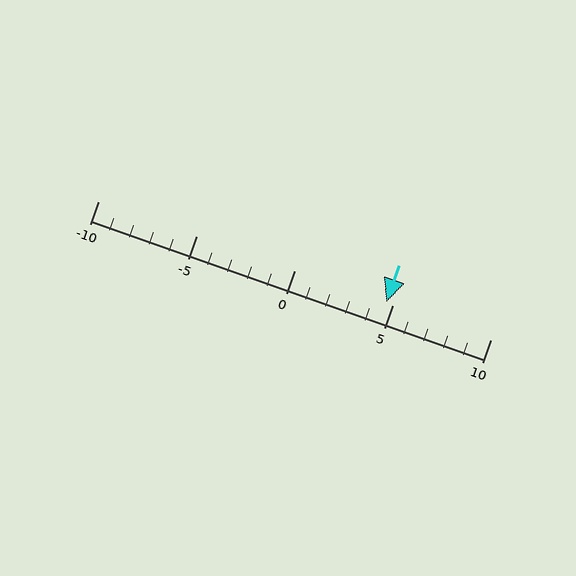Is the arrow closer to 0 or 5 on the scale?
The arrow is closer to 5.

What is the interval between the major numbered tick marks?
The major tick marks are spaced 5 units apart.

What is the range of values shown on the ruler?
The ruler shows values from -10 to 10.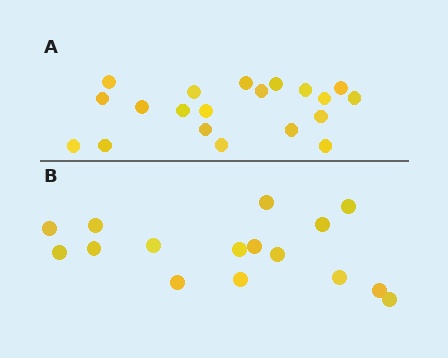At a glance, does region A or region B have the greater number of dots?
Region A (the top region) has more dots.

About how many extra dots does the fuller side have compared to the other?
Region A has about 4 more dots than region B.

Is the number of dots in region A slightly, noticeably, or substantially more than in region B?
Region A has noticeably more, but not dramatically so. The ratio is roughly 1.2 to 1.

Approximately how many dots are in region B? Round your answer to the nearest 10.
About 20 dots. (The exact count is 16, which rounds to 20.)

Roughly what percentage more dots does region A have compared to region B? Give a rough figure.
About 25% more.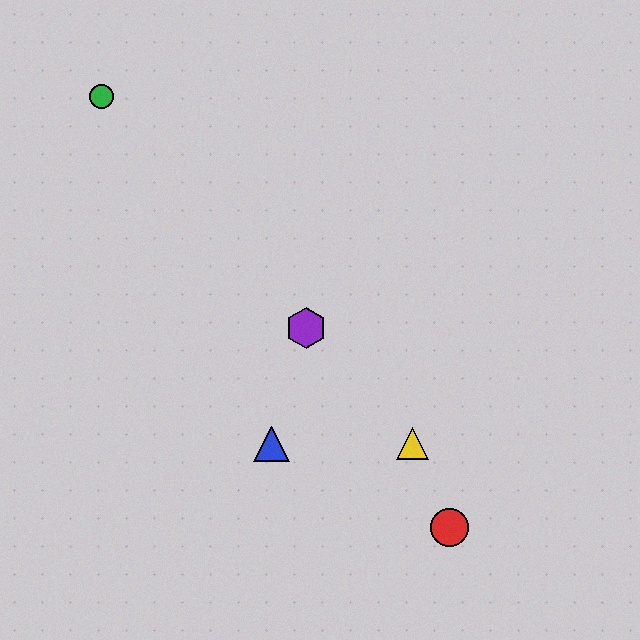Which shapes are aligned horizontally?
The blue triangle, the yellow triangle are aligned horizontally.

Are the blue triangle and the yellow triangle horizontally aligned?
Yes, both are at y≈444.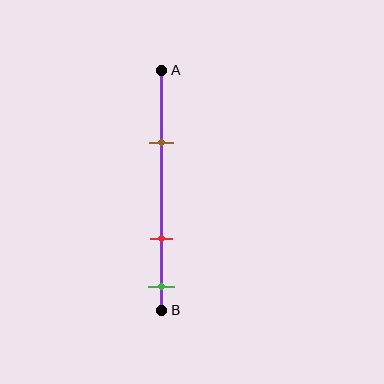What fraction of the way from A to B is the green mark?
The green mark is approximately 90% (0.9) of the way from A to B.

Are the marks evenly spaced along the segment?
No, the marks are not evenly spaced.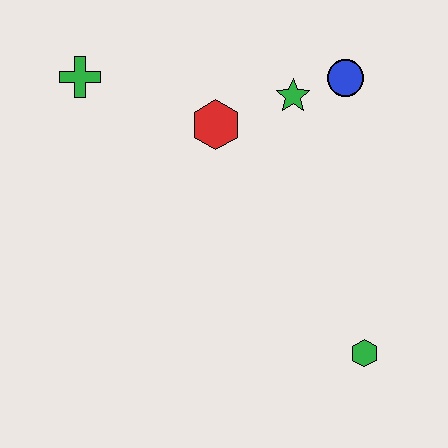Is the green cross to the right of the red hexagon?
No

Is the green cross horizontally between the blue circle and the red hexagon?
No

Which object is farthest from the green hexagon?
The green cross is farthest from the green hexagon.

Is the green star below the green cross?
Yes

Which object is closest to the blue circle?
The green star is closest to the blue circle.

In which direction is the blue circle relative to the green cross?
The blue circle is to the right of the green cross.